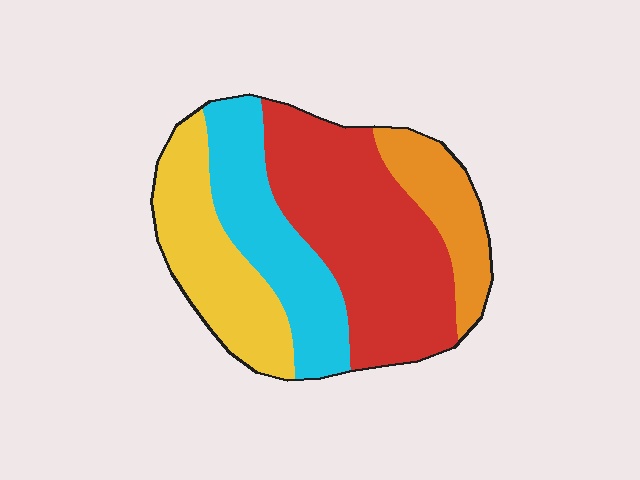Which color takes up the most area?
Red, at roughly 40%.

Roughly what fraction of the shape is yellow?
Yellow takes up between a sixth and a third of the shape.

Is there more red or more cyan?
Red.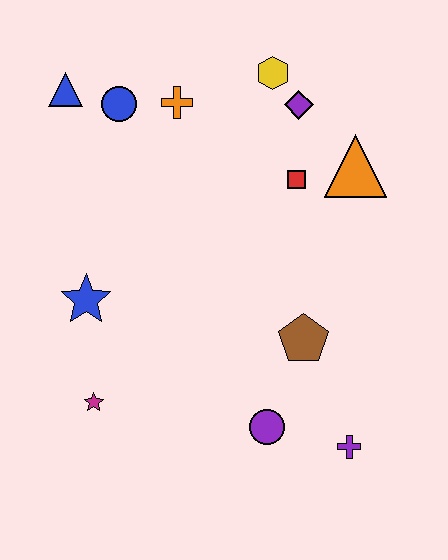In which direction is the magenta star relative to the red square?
The magenta star is below the red square.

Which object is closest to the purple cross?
The purple circle is closest to the purple cross.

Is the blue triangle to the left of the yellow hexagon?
Yes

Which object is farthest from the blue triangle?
The purple cross is farthest from the blue triangle.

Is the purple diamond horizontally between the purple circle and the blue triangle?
No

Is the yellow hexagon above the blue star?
Yes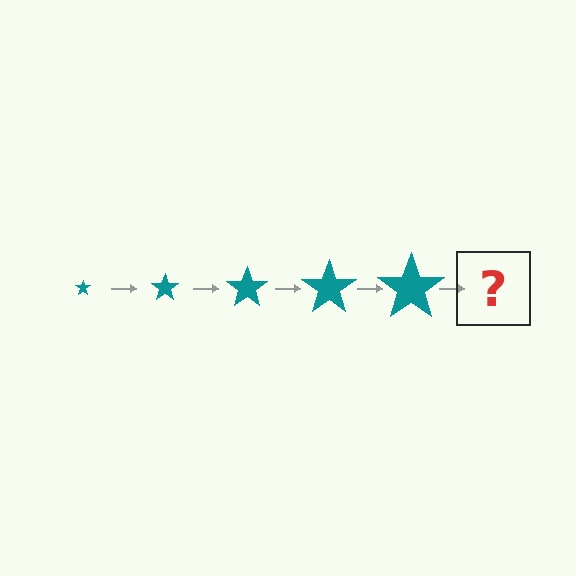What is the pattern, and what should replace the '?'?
The pattern is that the star gets progressively larger each step. The '?' should be a teal star, larger than the previous one.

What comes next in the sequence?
The next element should be a teal star, larger than the previous one.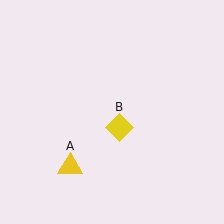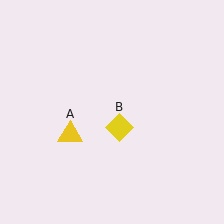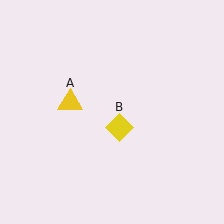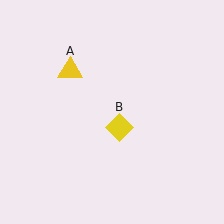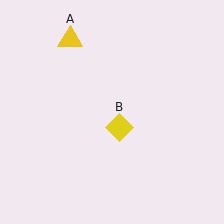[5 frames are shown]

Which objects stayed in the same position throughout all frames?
Yellow diamond (object B) remained stationary.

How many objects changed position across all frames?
1 object changed position: yellow triangle (object A).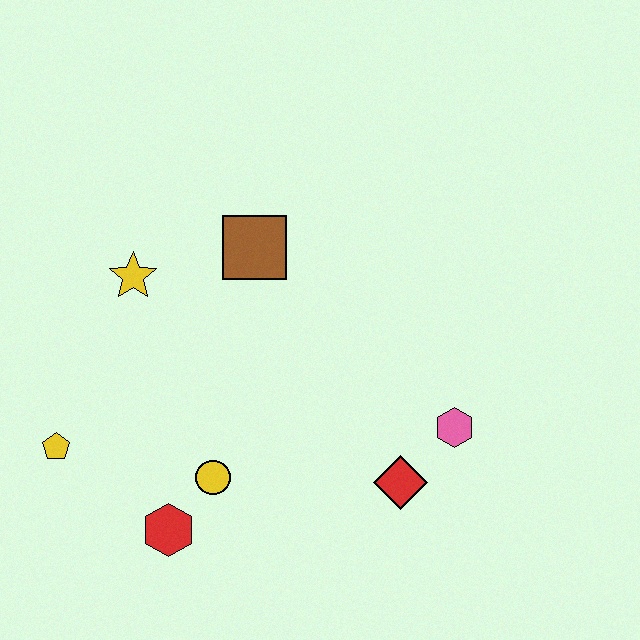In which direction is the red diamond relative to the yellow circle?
The red diamond is to the right of the yellow circle.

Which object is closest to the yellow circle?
The red hexagon is closest to the yellow circle.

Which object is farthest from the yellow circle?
The pink hexagon is farthest from the yellow circle.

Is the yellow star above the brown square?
No